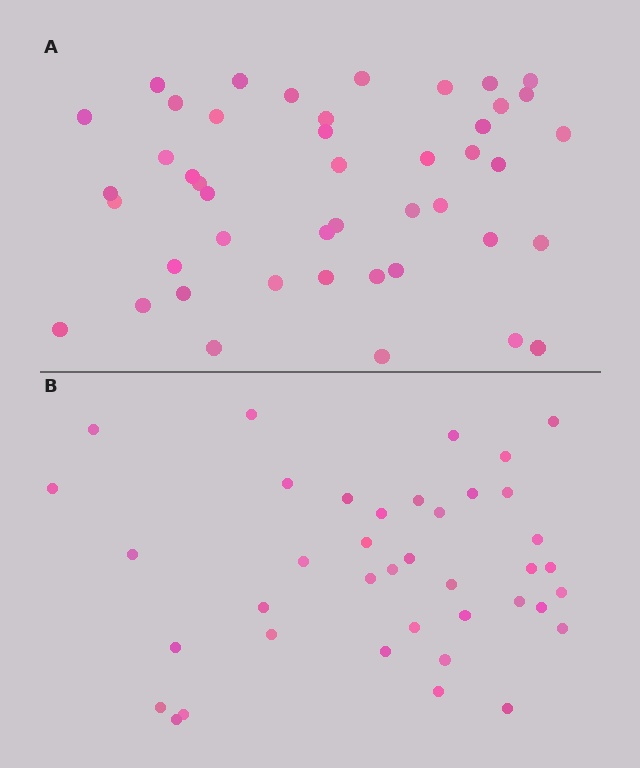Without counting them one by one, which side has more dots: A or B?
Region A (the top region) has more dots.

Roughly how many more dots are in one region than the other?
Region A has about 6 more dots than region B.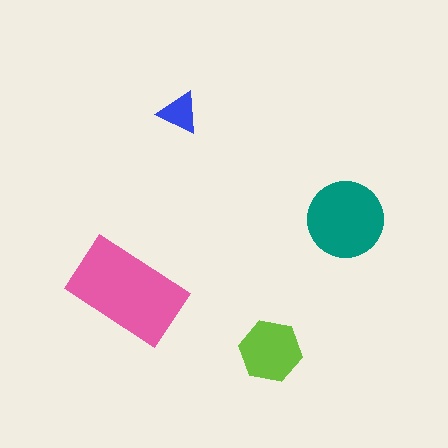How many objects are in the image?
There are 4 objects in the image.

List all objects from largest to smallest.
The pink rectangle, the teal circle, the lime hexagon, the blue triangle.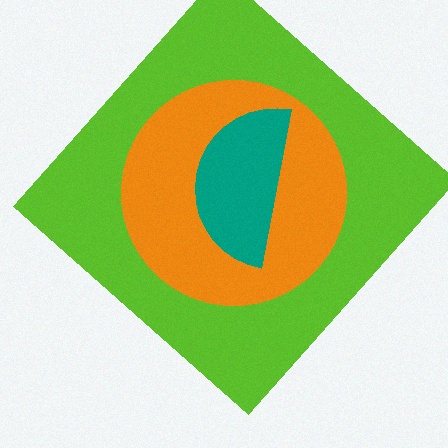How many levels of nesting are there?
3.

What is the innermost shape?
The teal semicircle.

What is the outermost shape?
The lime diamond.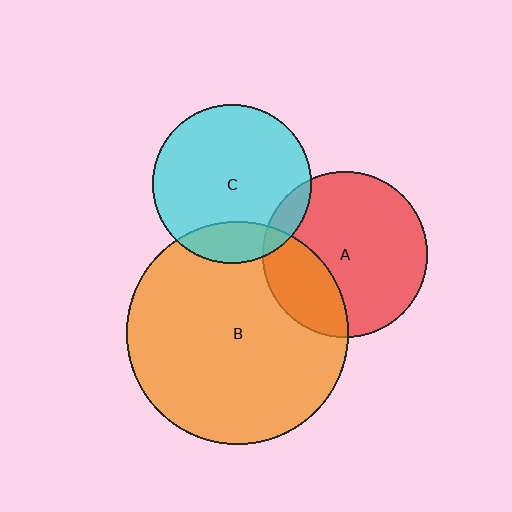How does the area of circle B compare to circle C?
Approximately 1.9 times.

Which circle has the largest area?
Circle B (orange).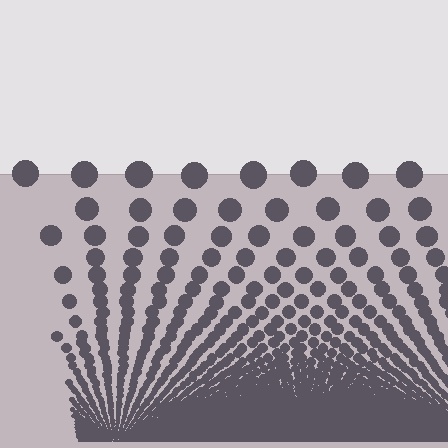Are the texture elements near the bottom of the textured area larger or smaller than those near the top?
Smaller. The gradient is inverted — elements near the bottom are smaller and denser.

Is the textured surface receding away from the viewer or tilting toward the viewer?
The surface appears to tilt toward the viewer. Texture elements get larger and sparser toward the top.